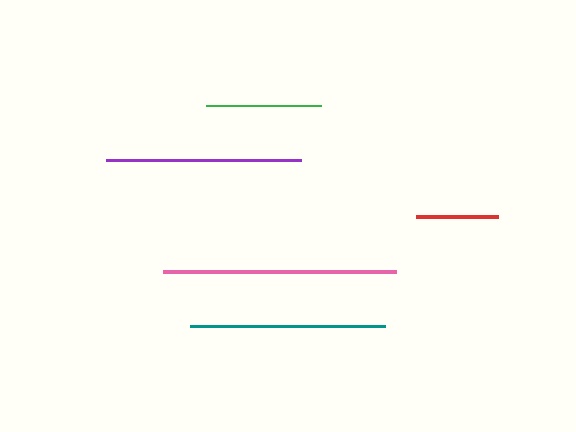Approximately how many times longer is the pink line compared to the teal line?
The pink line is approximately 1.2 times the length of the teal line.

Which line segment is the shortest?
The red line is the shortest at approximately 81 pixels.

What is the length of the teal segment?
The teal segment is approximately 194 pixels long.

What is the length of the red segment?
The red segment is approximately 81 pixels long.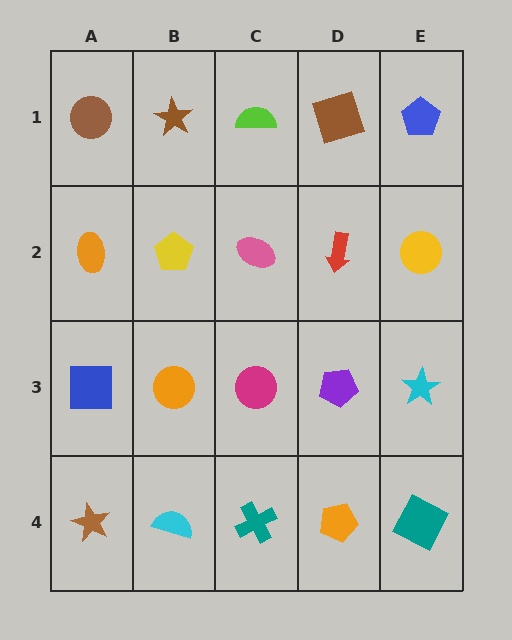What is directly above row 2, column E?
A blue pentagon.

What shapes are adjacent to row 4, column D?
A purple pentagon (row 3, column D), a teal cross (row 4, column C), a teal square (row 4, column E).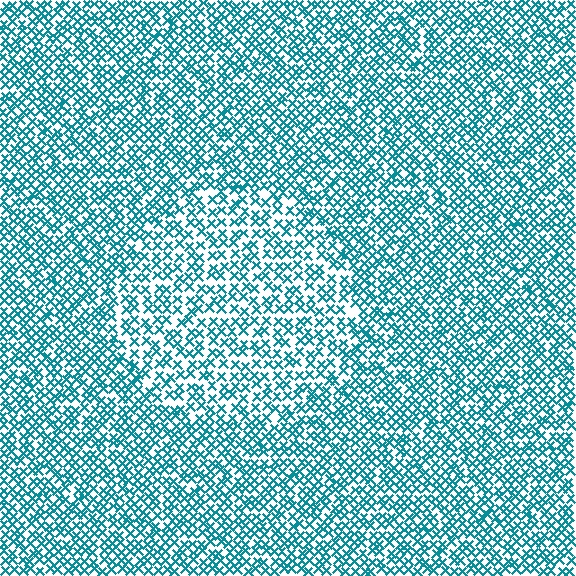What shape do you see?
I see a circle.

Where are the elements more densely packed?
The elements are more densely packed outside the circle boundary.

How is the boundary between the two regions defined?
The boundary is defined by a change in element density (approximately 1.5x ratio). All elements are the same color, size, and shape.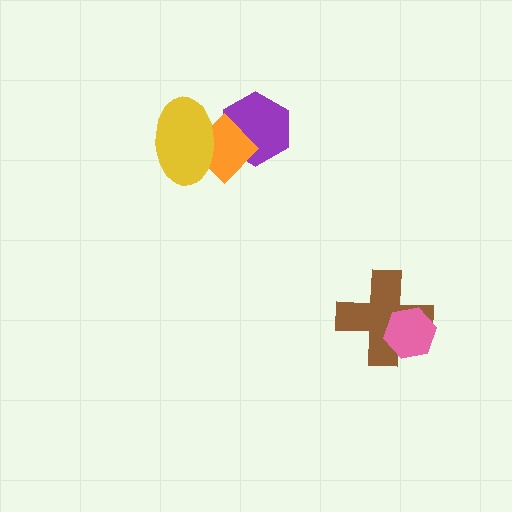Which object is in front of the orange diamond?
The yellow ellipse is in front of the orange diamond.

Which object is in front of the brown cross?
The pink hexagon is in front of the brown cross.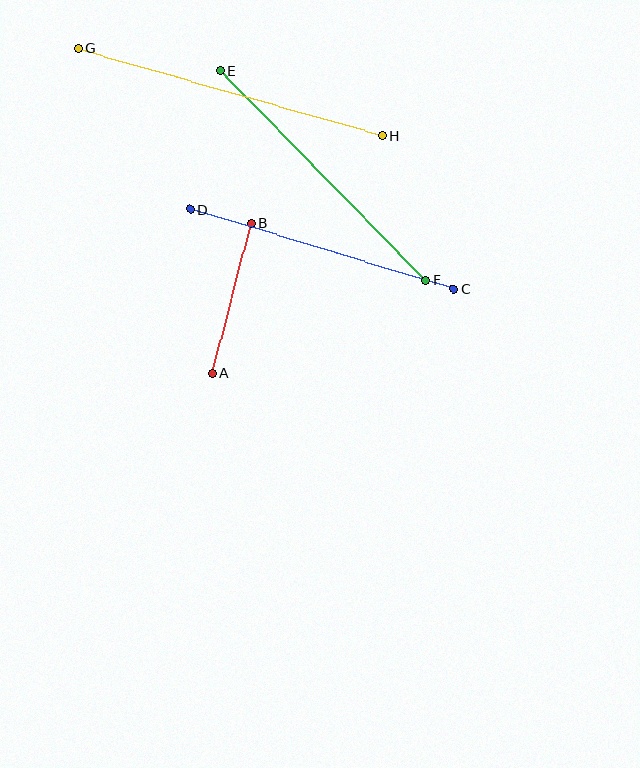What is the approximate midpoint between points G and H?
The midpoint is at approximately (230, 92) pixels.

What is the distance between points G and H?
The distance is approximately 316 pixels.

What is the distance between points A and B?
The distance is approximately 155 pixels.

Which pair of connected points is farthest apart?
Points G and H are farthest apart.